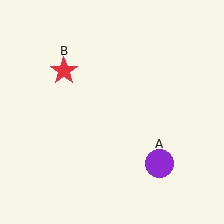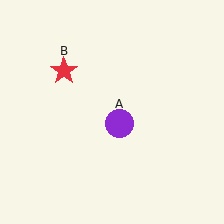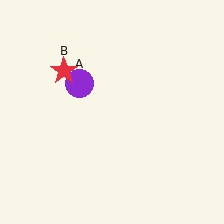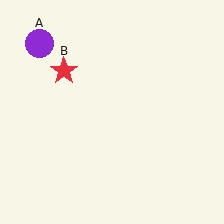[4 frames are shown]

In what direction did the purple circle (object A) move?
The purple circle (object A) moved up and to the left.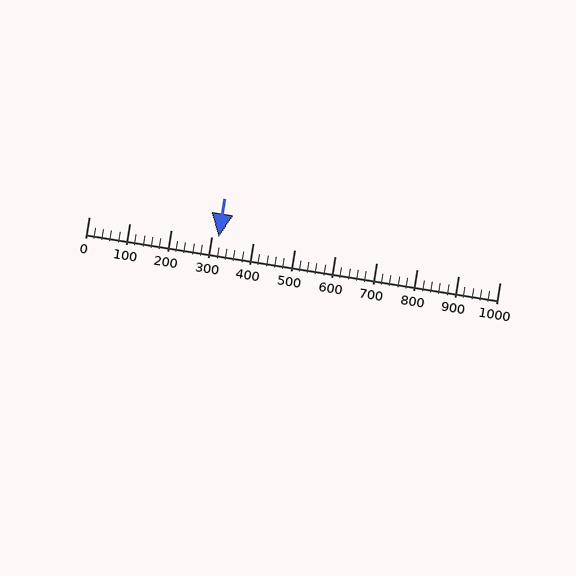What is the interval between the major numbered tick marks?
The major tick marks are spaced 100 units apart.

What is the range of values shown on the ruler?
The ruler shows values from 0 to 1000.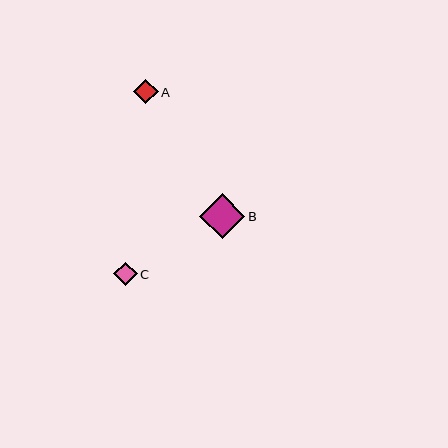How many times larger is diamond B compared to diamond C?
Diamond B is approximately 1.9 times the size of diamond C.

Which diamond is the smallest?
Diamond C is the smallest with a size of approximately 23 pixels.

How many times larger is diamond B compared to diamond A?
Diamond B is approximately 1.9 times the size of diamond A.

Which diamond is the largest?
Diamond B is the largest with a size of approximately 45 pixels.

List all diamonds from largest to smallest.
From largest to smallest: B, A, C.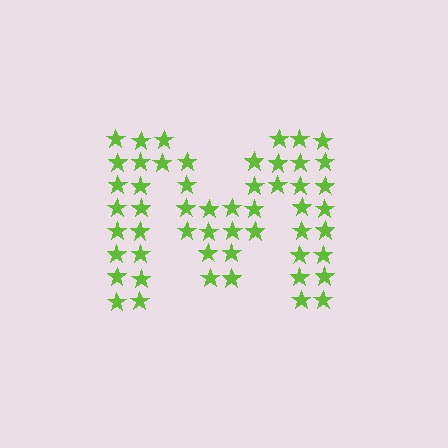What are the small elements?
The small elements are stars.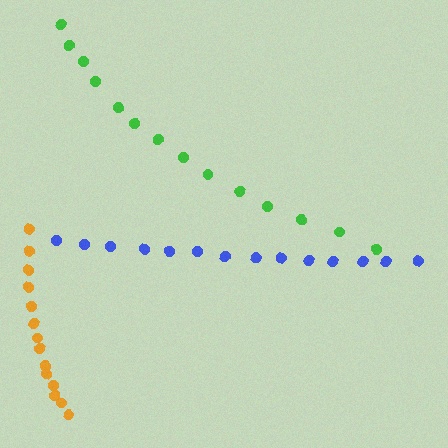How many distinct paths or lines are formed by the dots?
There are 3 distinct paths.